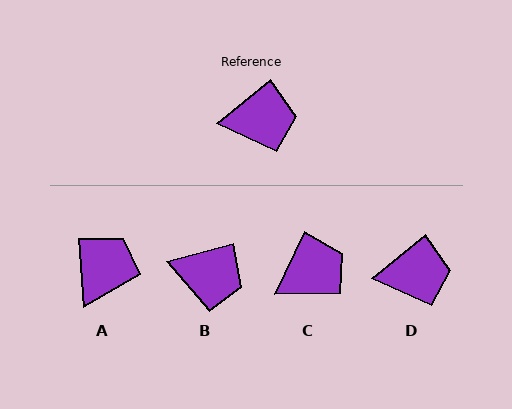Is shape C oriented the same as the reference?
No, it is off by about 26 degrees.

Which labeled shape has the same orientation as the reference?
D.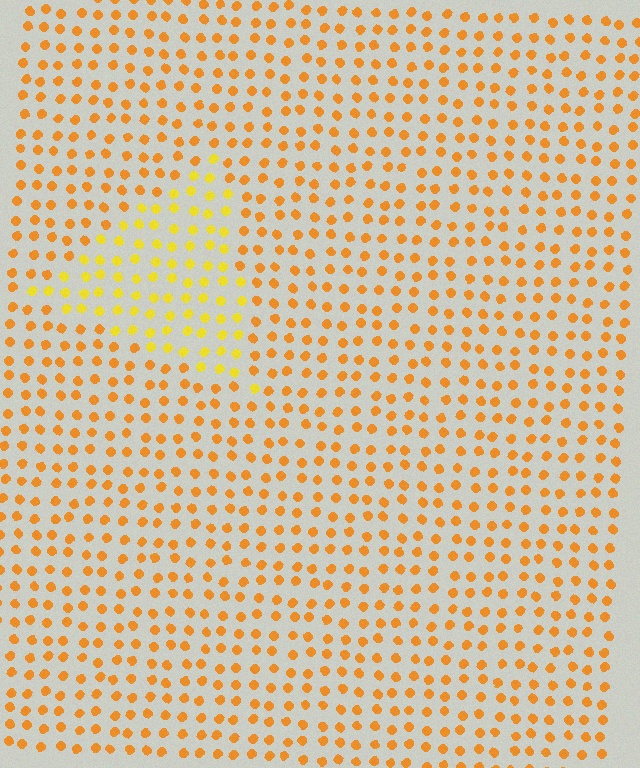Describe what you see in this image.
The image is filled with small orange elements in a uniform arrangement. A triangle-shaped region is visible where the elements are tinted to a slightly different hue, forming a subtle color boundary.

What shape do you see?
I see a triangle.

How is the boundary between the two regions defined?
The boundary is defined purely by a slight shift in hue (about 25 degrees). Spacing, size, and orientation are identical on both sides.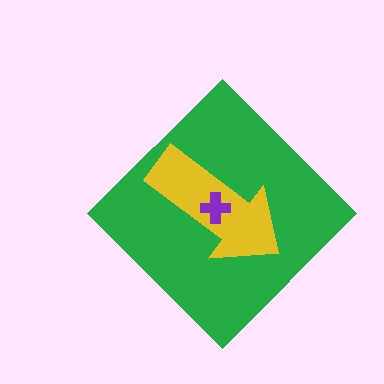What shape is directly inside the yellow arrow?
The purple cross.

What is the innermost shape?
The purple cross.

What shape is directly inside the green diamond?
The yellow arrow.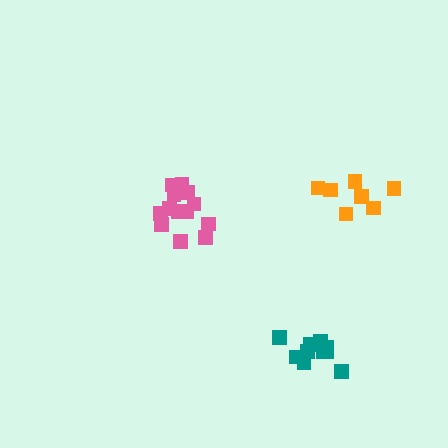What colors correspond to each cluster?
The clusters are colored: teal, orange, pink.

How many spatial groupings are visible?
There are 3 spatial groupings.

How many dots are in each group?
Group 1: 10 dots, Group 2: 7 dots, Group 3: 13 dots (30 total).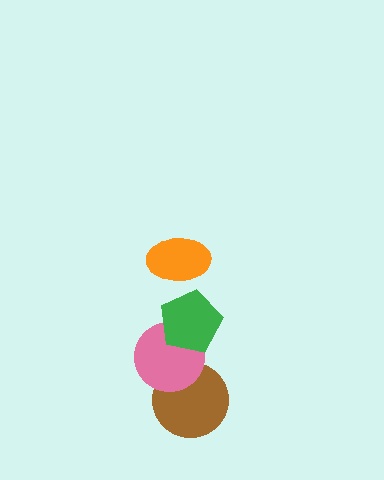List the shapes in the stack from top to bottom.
From top to bottom: the orange ellipse, the green pentagon, the pink circle, the brown circle.